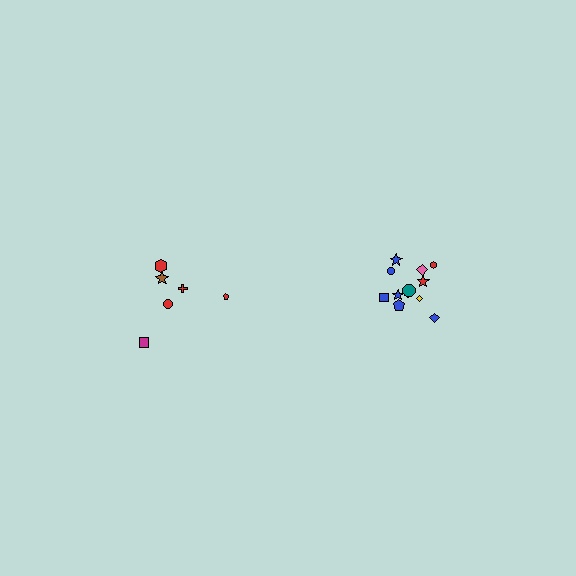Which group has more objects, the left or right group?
The right group.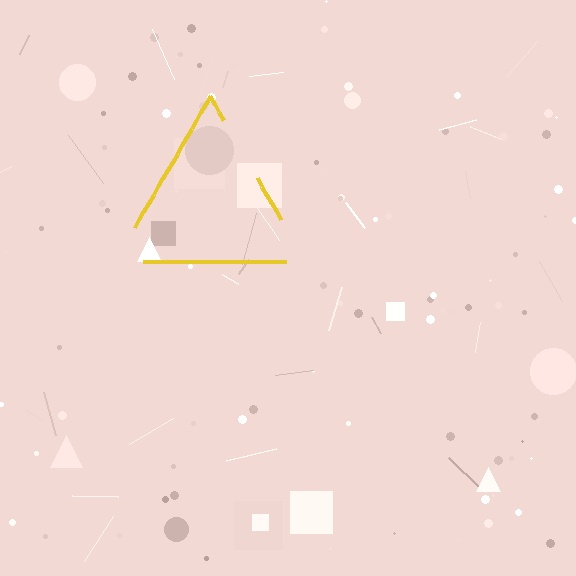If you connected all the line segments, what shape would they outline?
They would outline a triangle.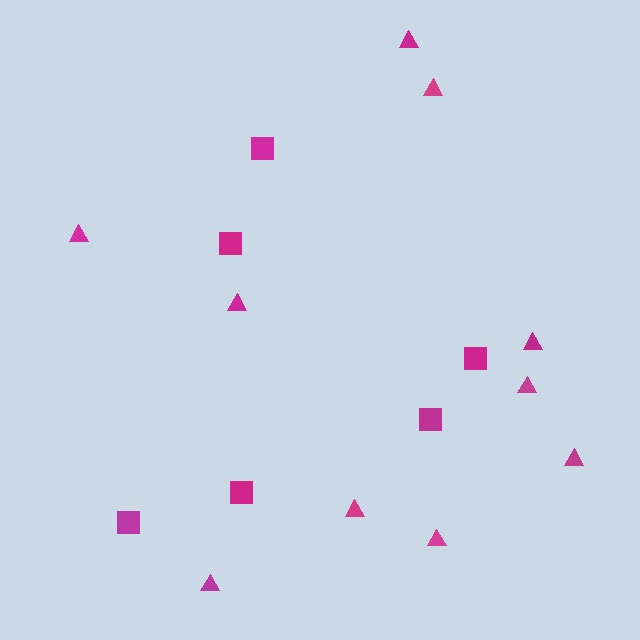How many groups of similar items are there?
There are 2 groups: one group of squares (6) and one group of triangles (10).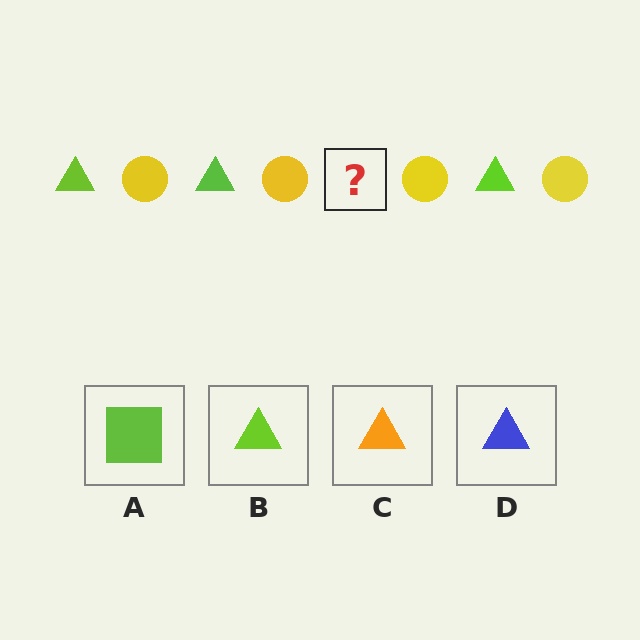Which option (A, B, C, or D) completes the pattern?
B.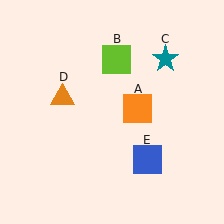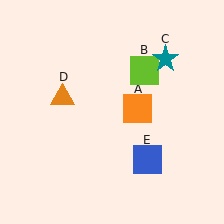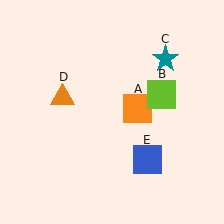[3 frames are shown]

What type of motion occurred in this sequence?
The lime square (object B) rotated clockwise around the center of the scene.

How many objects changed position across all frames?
1 object changed position: lime square (object B).